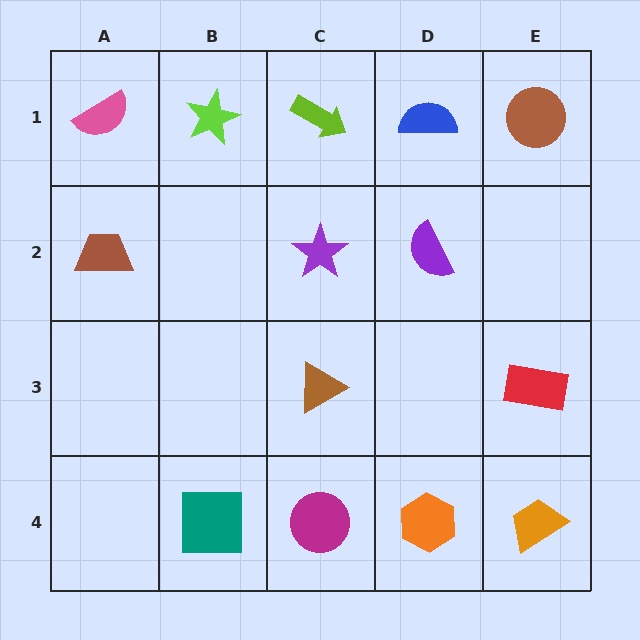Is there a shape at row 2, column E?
No, that cell is empty.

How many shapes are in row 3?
2 shapes.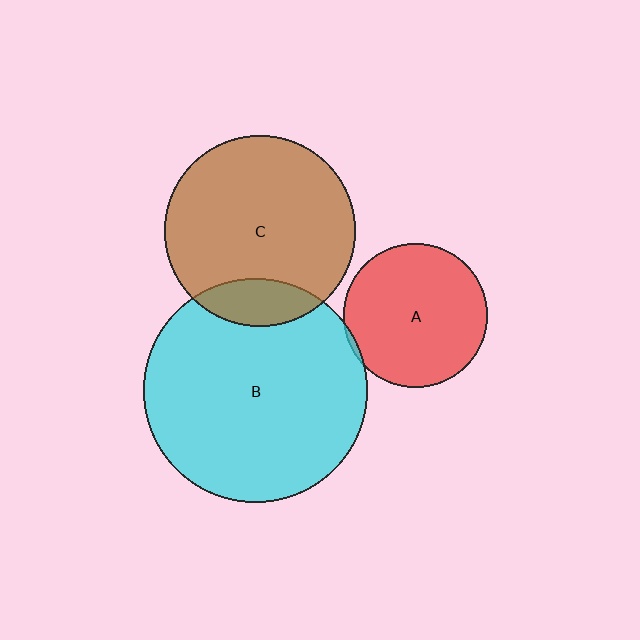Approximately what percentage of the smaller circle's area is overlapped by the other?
Approximately 15%.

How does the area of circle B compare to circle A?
Approximately 2.4 times.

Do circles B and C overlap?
Yes.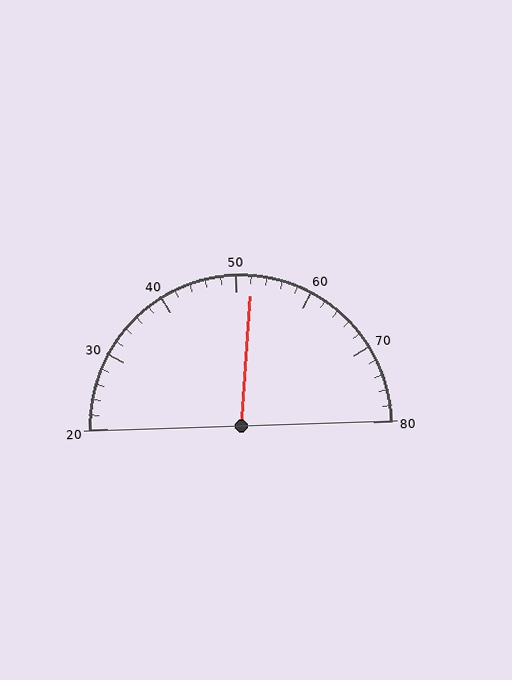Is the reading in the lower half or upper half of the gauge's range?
The reading is in the upper half of the range (20 to 80).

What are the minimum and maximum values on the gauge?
The gauge ranges from 20 to 80.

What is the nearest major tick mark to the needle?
The nearest major tick mark is 50.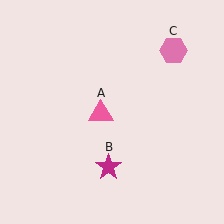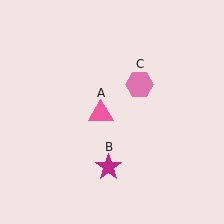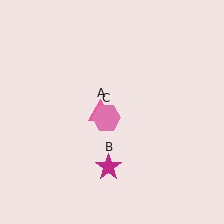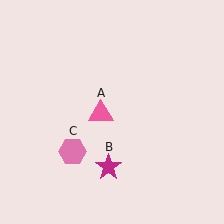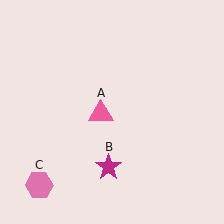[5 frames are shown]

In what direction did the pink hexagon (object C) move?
The pink hexagon (object C) moved down and to the left.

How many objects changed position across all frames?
1 object changed position: pink hexagon (object C).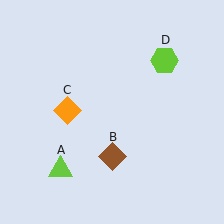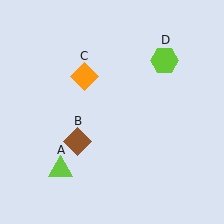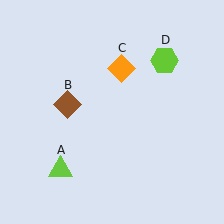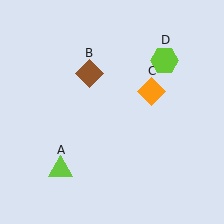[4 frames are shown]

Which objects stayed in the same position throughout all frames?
Lime triangle (object A) and lime hexagon (object D) remained stationary.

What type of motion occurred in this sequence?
The brown diamond (object B), orange diamond (object C) rotated clockwise around the center of the scene.